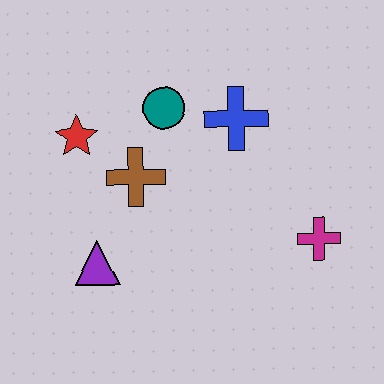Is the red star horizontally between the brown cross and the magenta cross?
No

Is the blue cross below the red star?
No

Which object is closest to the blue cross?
The teal circle is closest to the blue cross.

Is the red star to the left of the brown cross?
Yes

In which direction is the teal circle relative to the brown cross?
The teal circle is above the brown cross.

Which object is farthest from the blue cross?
The purple triangle is farthest from the blue cross.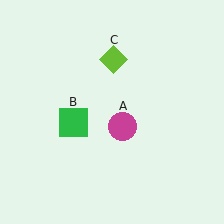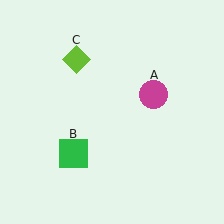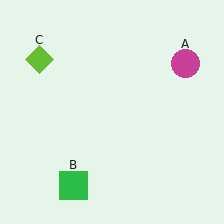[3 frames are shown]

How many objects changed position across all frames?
3 objects changed position: magenta circle (object A), green square (object B), lime diamond (object C).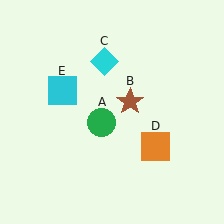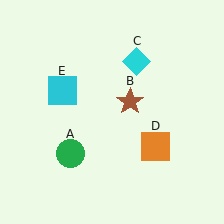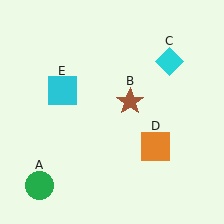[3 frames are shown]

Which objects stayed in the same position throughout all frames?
Brown star (object B) and orange square (object D) and cyan square (object E) remained stationary.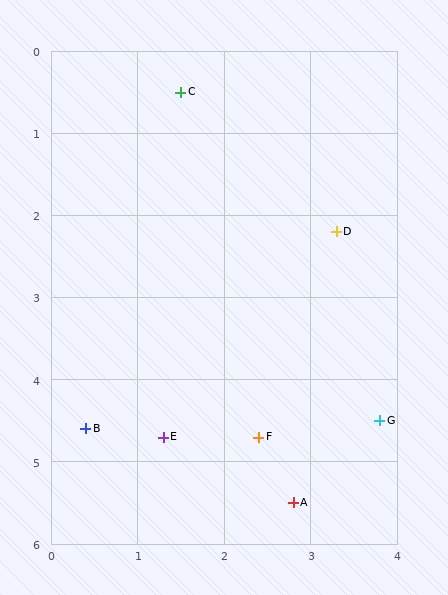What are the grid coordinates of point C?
Point C is at approximately (1.5, 0.5).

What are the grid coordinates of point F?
Point F is at approximately (2.4, 4.7).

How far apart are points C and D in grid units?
Points C and D are about 2.5 grid units apart.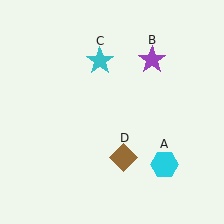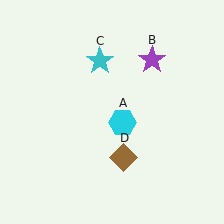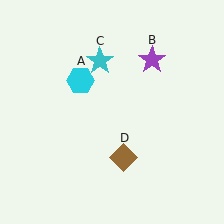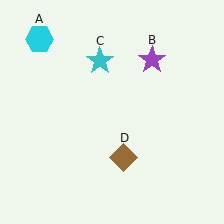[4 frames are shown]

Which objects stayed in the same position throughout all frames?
Purple star (object B) and cyan star (object C) and brown diamond (object D) remained stationary.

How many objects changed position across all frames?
1 object changed position: cyan hexagon (object A).